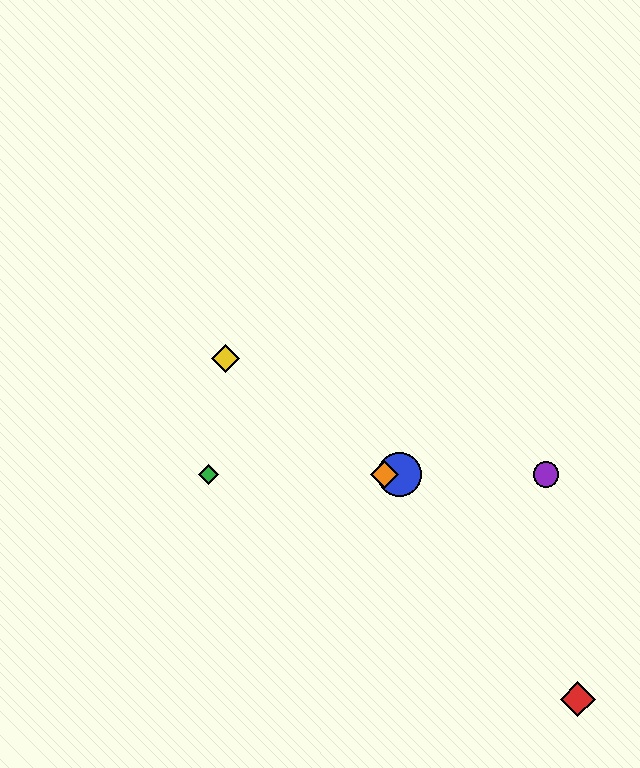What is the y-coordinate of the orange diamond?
The orange diamond is at y≈474.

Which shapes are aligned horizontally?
The blue circle, the green diamond, the purple circle, the orange diamond are aligned horizontally.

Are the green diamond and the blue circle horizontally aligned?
Yes, both are at y≈474.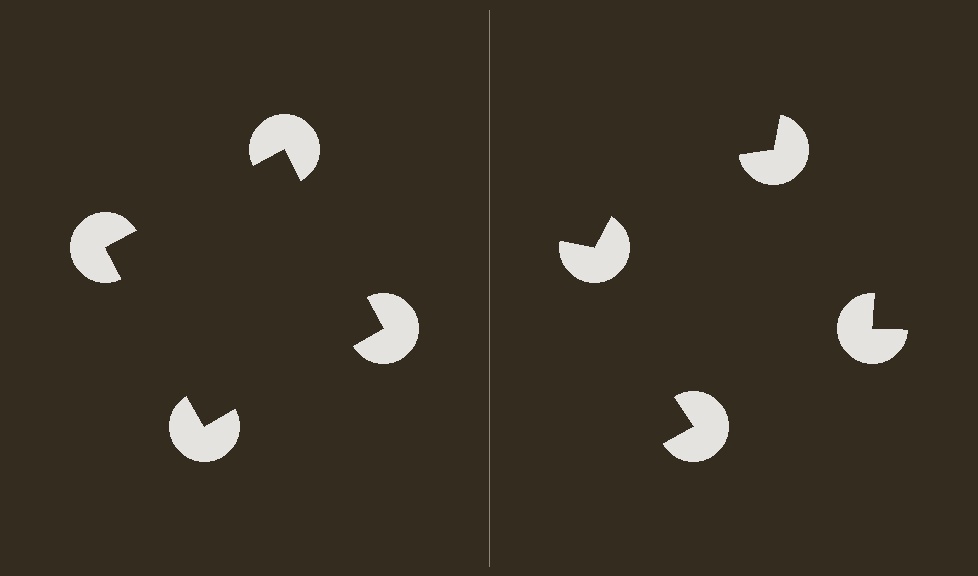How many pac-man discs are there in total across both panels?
8 — 4 on each side.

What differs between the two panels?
The pac-man discs are positioned identically on both sides; only the wedge orientations differ. On the left they align to a square; on the right they are misaligned.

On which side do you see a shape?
An illusory square appears on the left side. On the right side the wedge cuts are rotated, so no coherent shape forms.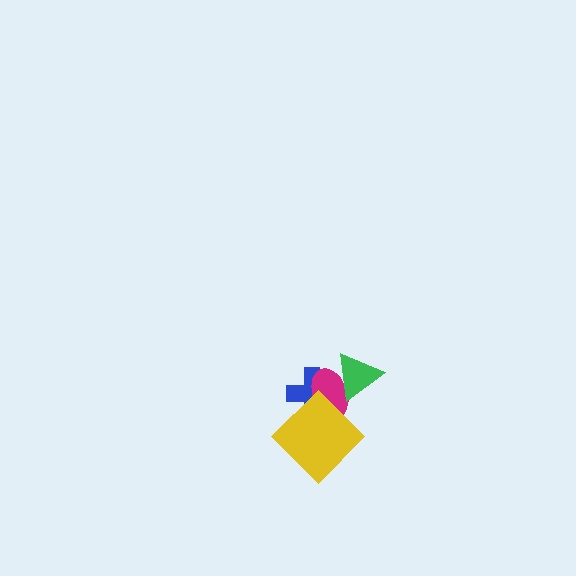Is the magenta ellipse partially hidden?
Yes, it is partially covered by another shape.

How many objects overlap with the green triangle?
1 object overlaps with the green triangle.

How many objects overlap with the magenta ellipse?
3 objects overlap with the magenta ellipse.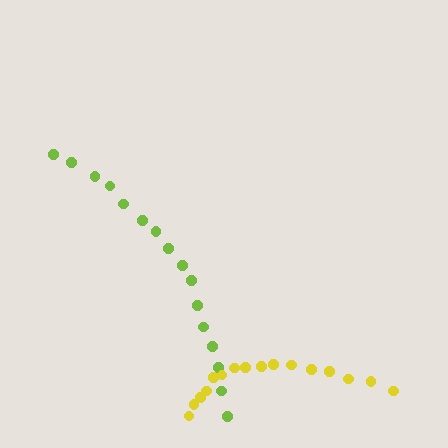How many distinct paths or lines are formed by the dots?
There are 2 distinct paths.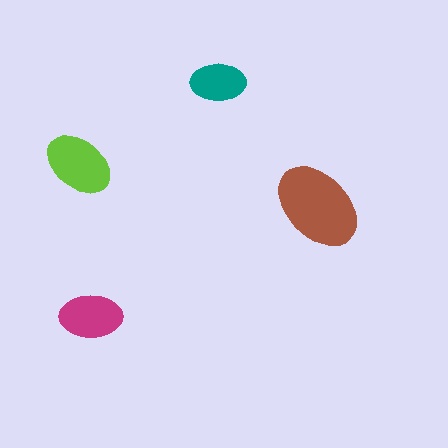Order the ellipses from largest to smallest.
the brown one, the lime one, the magenta one, the teal one.